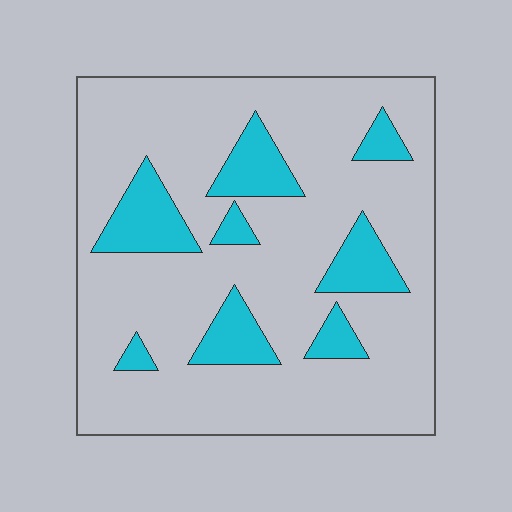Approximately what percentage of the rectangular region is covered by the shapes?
Approximately 20%.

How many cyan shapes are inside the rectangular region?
8.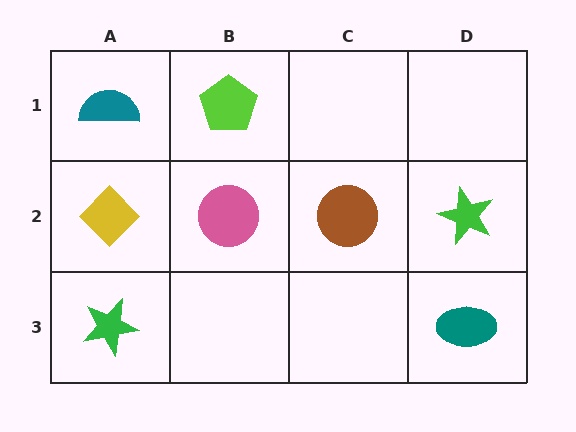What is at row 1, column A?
A teal semicircle.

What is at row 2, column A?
A yellow diamond.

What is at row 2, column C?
A brown circle.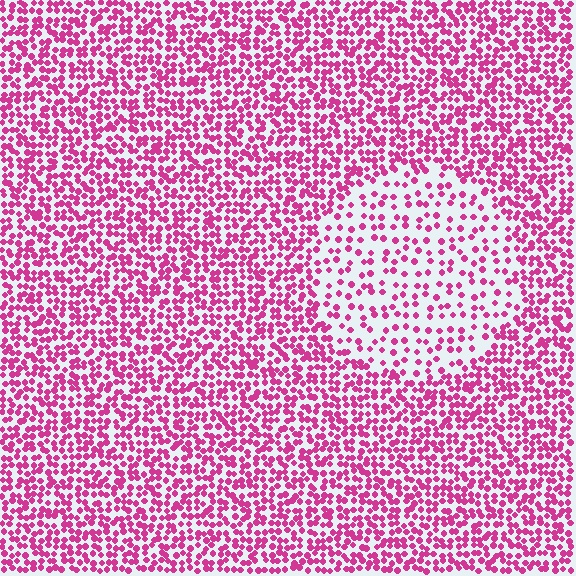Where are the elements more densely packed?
The elements are more densely packed outside the circle boundary.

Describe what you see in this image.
The image contains small magenta elements arranged at two different densities. A circle-shaped region is visible where the elements are less densely packed than the surrounding area.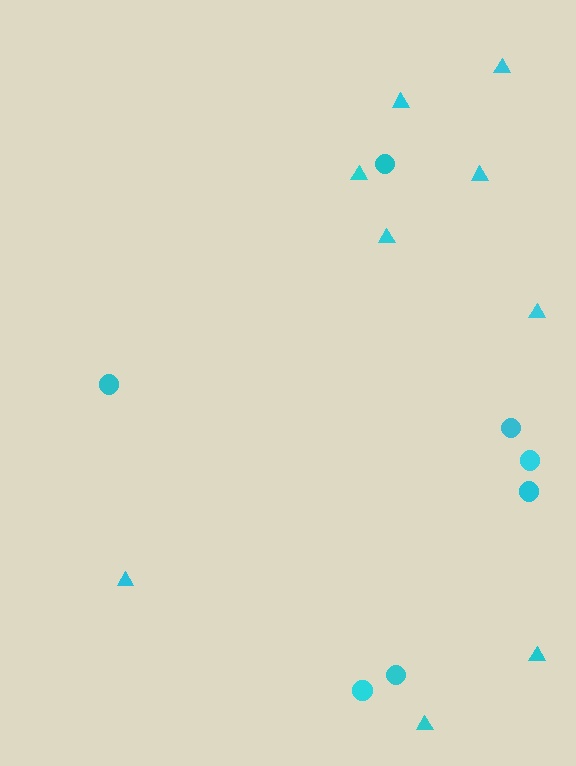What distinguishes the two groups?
There are 2 groups: one group of circles (7) and one group of triangles (9).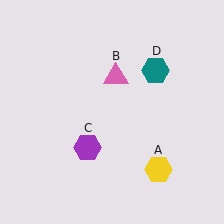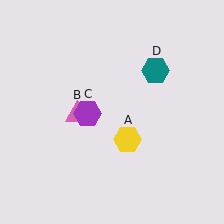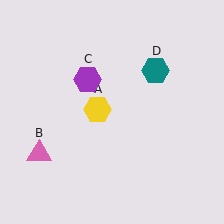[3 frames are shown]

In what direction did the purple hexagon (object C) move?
The purple hexagon (object C) moved up.